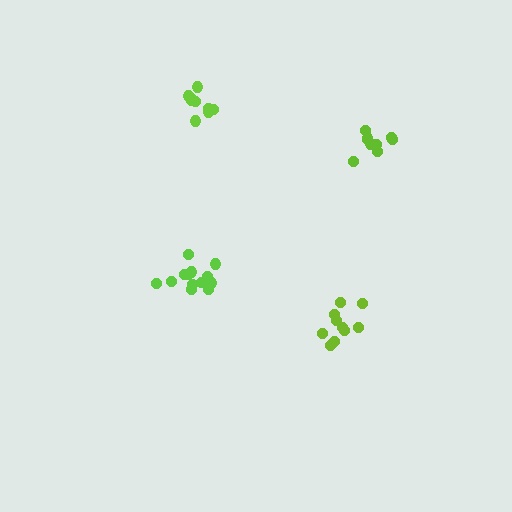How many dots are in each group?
Group 1: 11 dots, Group 2: 9 dots, Group 3: 14 dots, Group 4: 9 dots (43 total).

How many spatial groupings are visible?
There are 4 spatial groupings.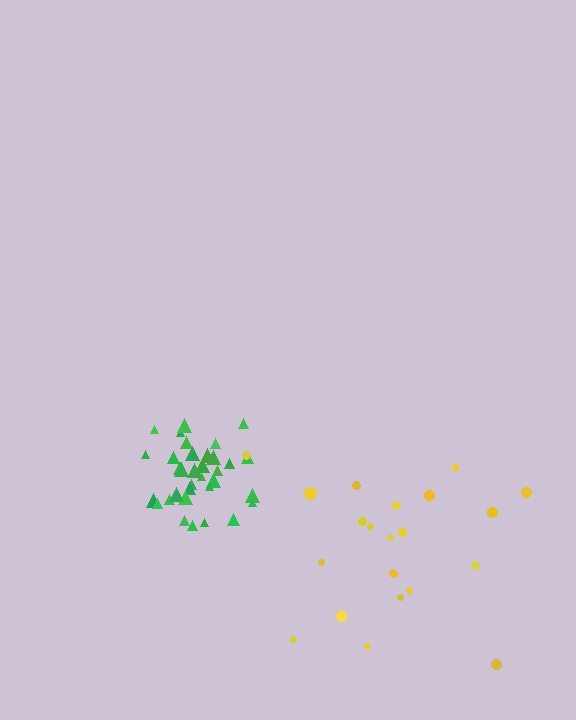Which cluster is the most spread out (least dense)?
Yellow.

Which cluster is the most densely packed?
Green.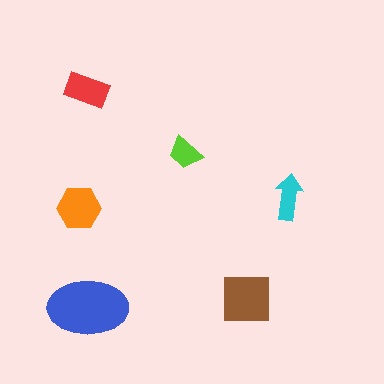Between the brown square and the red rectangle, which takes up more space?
The brown square.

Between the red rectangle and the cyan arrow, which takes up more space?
The red rectangle.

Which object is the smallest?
The lime trapezoid.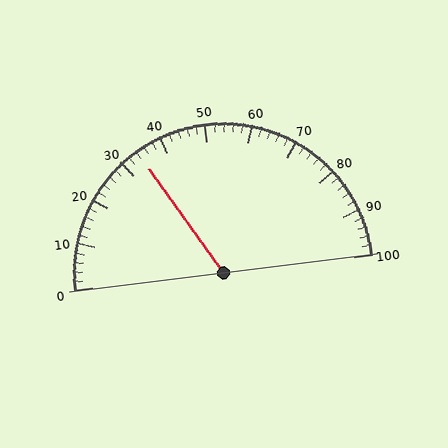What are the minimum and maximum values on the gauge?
The gauge ranges from 0 to 100.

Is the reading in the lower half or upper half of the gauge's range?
The reading is in the lower half of the range (0 to 100).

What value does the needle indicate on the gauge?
The needle indicates approximately 34.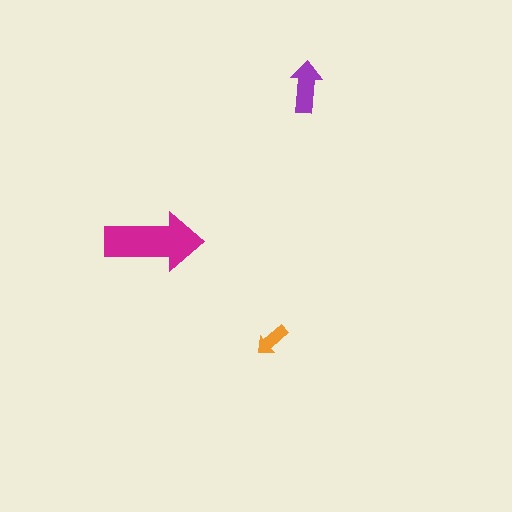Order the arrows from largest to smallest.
the magenta one, the purple one, the orange one.